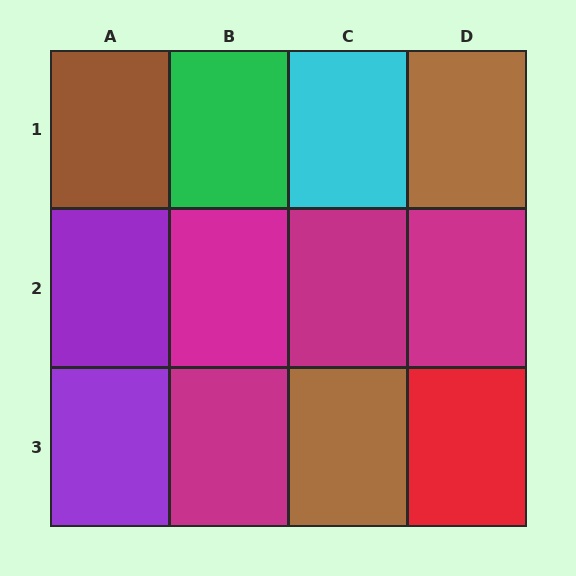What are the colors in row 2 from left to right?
Purple, magenta, magenta, magenta.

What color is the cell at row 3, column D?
Red.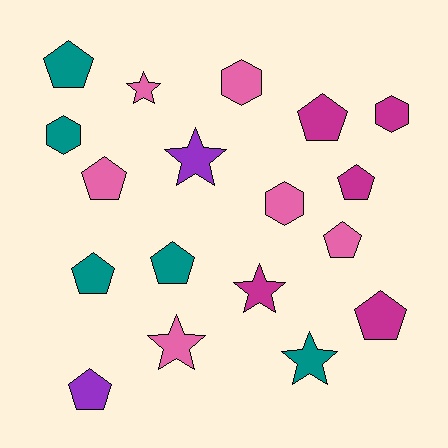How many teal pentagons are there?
There are 3 teal pentagons.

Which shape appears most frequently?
Pentagon, with 9 objects.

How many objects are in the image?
There are 18 objects.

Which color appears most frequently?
Pink, with 6 objects.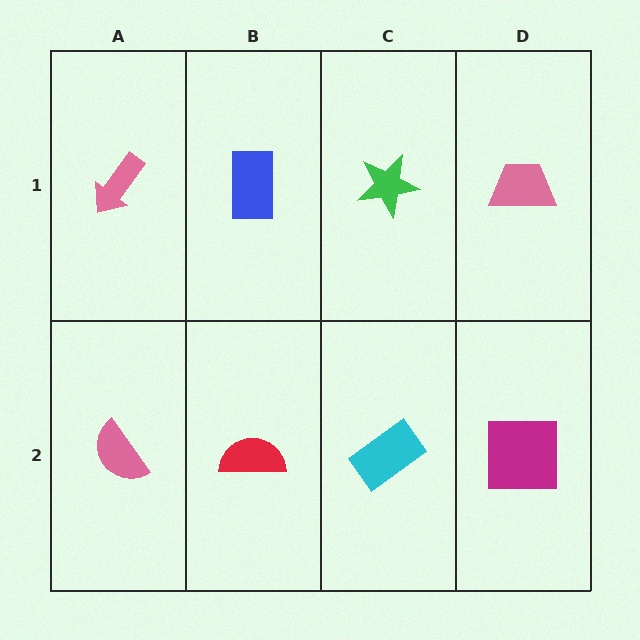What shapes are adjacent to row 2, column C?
A green star (row 1, column C), a red semicircle (row 2, column B), a magenta square (row 2, column D).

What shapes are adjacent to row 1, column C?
A cyan rectangle (row 2, column C), a blue rectangle (row 1, column B), a pink trapezoid (row 1, column D).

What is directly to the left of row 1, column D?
A green star.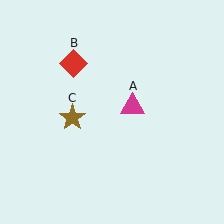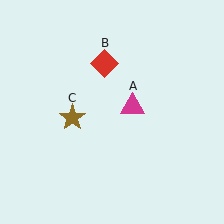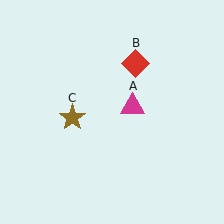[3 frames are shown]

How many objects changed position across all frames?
1 object changed position: red diamond (object B).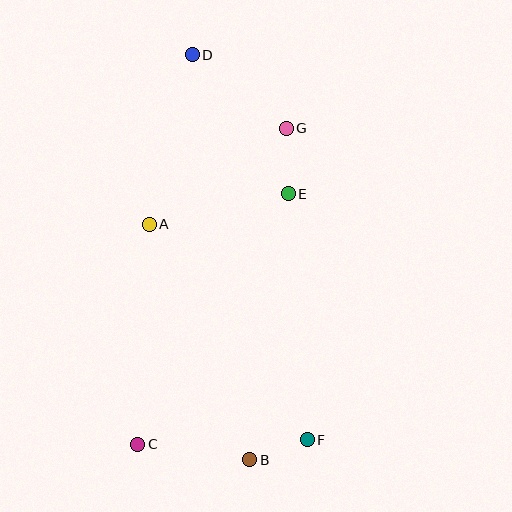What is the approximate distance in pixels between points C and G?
The distance between C and G is approximately 349 pixels.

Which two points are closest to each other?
Points B and F are closest to each other.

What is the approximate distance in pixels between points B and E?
The distance between B and E is approximately 269 pixels.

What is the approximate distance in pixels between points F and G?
The distance between F and G is approximately 312 pixels.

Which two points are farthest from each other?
Points B and D are farthest from each other.